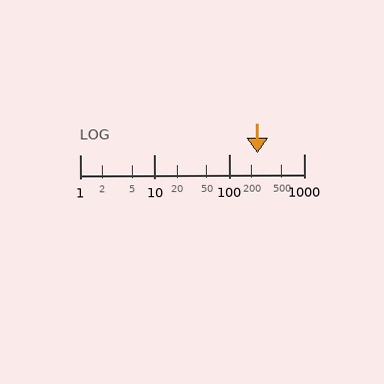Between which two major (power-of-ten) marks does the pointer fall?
The pointer is between 100 and 1000.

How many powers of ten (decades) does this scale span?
The scale spans 3 decades, from 1 to 1000.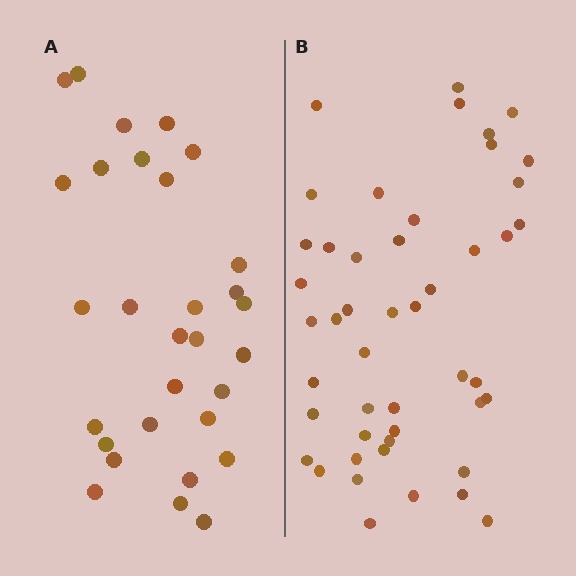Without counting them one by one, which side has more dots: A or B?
Region B (the right region) has more dots.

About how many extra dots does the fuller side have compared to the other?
Region B has approximately 15 more dots than region A.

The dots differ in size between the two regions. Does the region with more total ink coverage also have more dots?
No. Region A has more total ink coverage because its dots are larger, but region B actually contains more individual dots. Total area can be misleading — the number of items is what matters here.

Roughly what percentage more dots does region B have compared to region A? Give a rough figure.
About 55% more.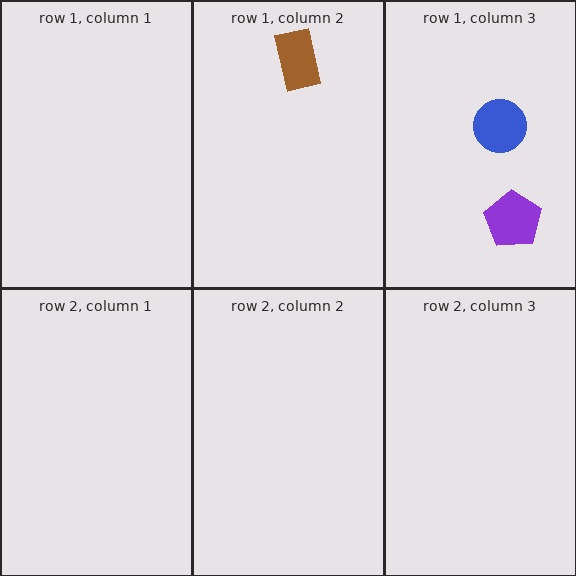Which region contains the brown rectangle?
The row 1, column 2 region.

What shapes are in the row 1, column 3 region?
The blue circle, the purple pentagon.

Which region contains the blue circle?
The row 1, column 3 region.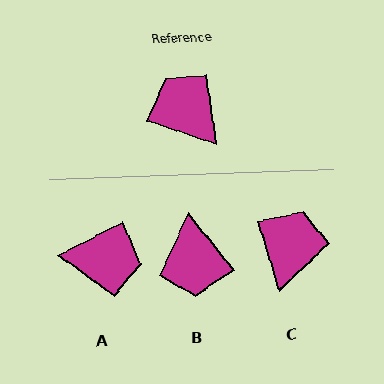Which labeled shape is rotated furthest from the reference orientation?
B, about 147 degrees away.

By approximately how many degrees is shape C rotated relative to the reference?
Approximately 55 degrees clockwise.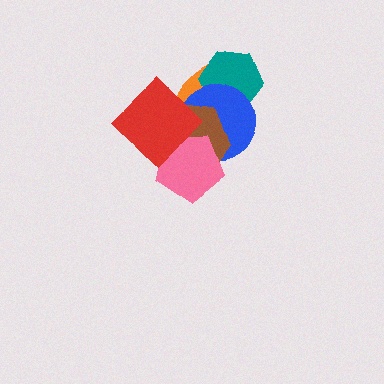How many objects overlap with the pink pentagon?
4 objects overlap with the pink pentagon.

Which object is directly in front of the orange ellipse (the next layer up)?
The teal hexagon is directly in front of the orange ellipse.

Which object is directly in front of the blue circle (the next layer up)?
The brown hexagon is directly in front of the blue circle.